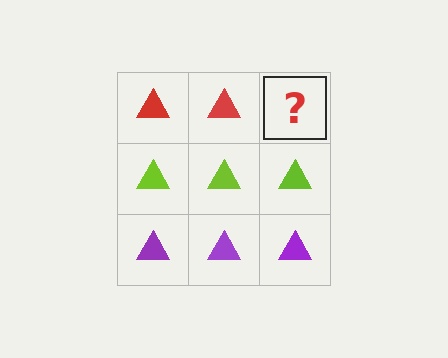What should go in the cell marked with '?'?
The missing cell should contain a red triangle.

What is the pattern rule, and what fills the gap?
The rule is that each row has a consistent color. The gap should be filled with a red triangle.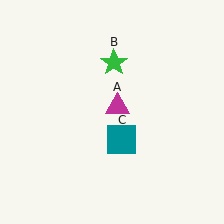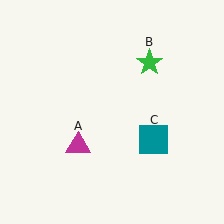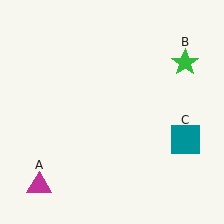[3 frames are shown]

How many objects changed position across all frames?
3 objects changed position: magenta triangle (object A), green star (object B), teal square (object C).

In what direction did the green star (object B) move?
The green star (object B) moved right.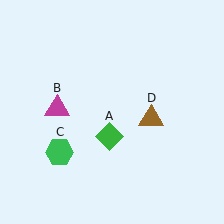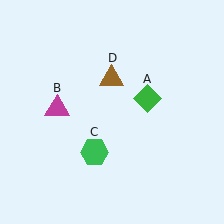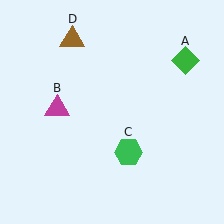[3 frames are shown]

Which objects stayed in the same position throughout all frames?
Magenta triangle (object B) remained stationary.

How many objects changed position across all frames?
3 objects changed position: green diamond (object A), green hexagon (object C), brown triangle (object D).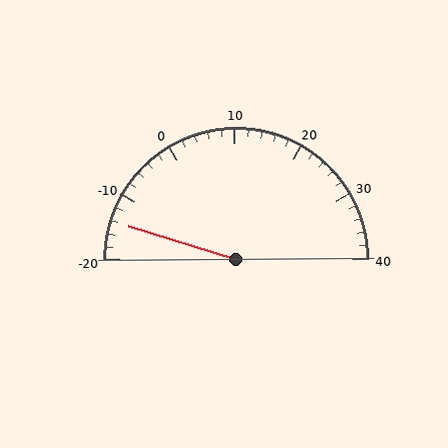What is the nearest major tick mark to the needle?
The nearest major tick mark is -10.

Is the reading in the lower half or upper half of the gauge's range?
The reading is in the lower half of the range (-20 to 40).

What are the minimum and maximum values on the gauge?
The gauge ranges from -20 to 40.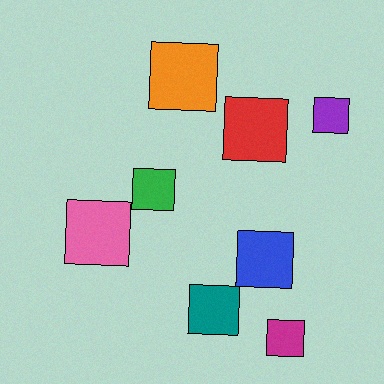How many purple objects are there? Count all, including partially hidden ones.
There is 1 purple object.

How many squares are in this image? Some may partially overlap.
There are 8 squares.